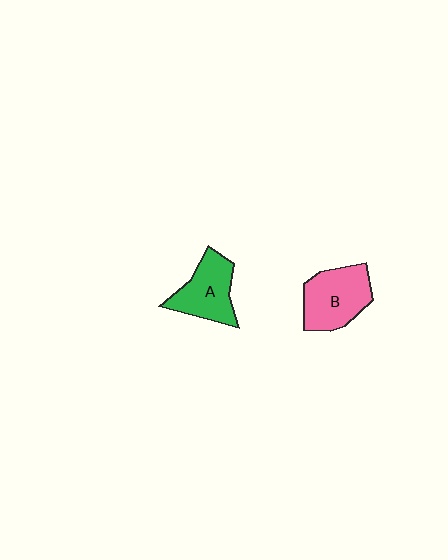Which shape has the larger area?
Shape B (pink).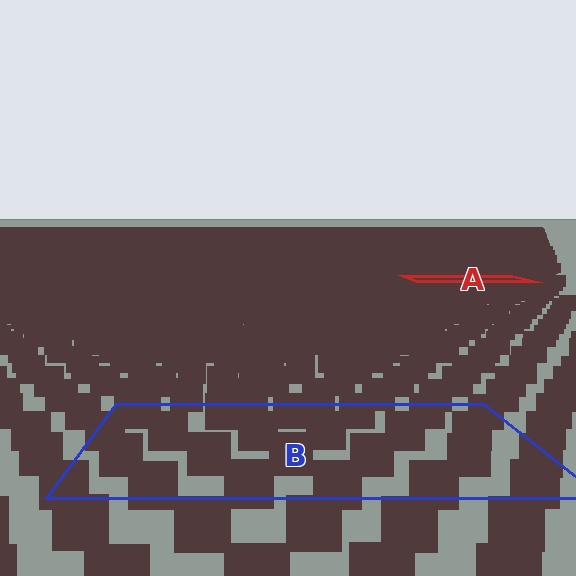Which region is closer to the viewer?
Region B is closer. The texture elements there are larger and more spread out.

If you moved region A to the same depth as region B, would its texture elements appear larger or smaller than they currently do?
They would appear larger. At a closer depth, the same texture elements are projected at a bigger on-screen size.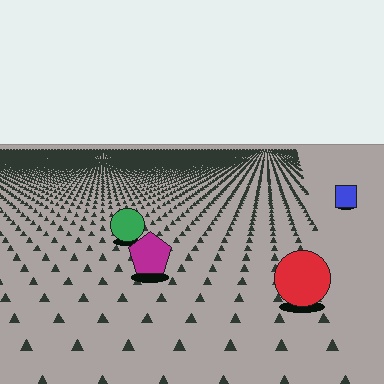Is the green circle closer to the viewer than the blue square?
Yes. The green circle is closer — you can tell from the texture gradient: the ground texture is coarser near it.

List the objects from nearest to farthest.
From nearest to farthest: the red circle, the magenta pentagon, the green circle, the blue square.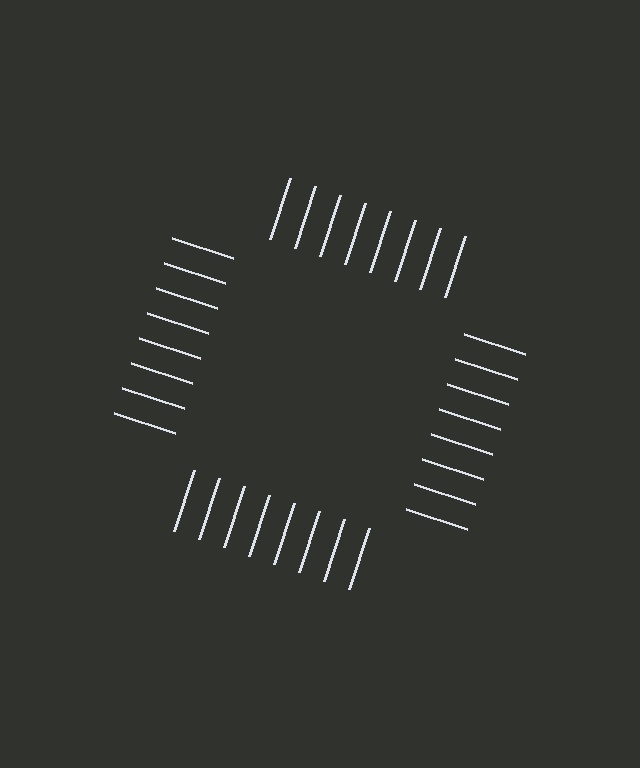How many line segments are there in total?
32 — 8 along each of the 4 edges.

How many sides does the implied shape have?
4 sides — the line-ends trace a square.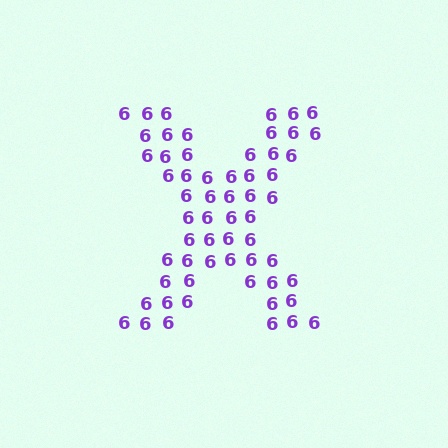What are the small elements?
The small elements are digit 6's.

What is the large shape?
The large shape is the letter X.